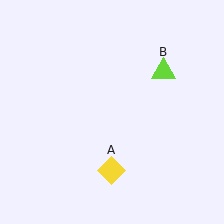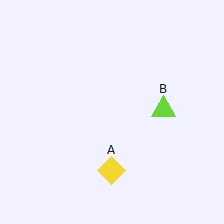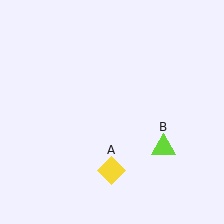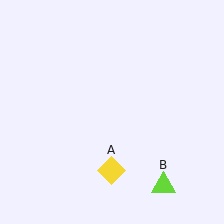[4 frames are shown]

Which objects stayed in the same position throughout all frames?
Yellow diamond (object A) remained stationary.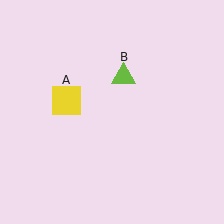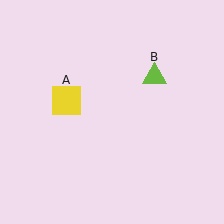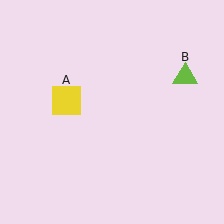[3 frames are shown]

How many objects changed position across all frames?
1 object changed position: lime triangle (object B).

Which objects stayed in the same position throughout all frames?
Yellow square (object A) remained stationary.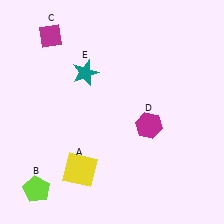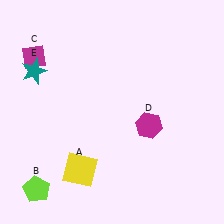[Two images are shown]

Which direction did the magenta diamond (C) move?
The magenta diamond (C) moved down.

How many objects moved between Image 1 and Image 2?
2 objects moved between the two images.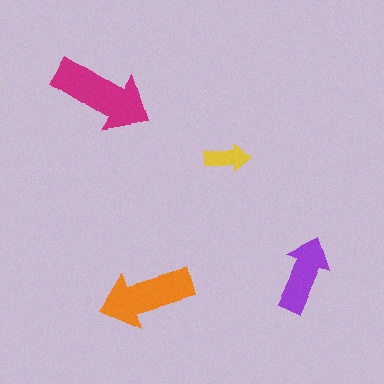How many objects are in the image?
There are 4 objects in the image.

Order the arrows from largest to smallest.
the magenta one, the orange one, the purple one, the yellow one.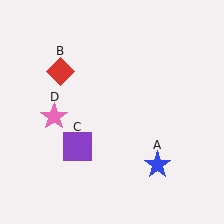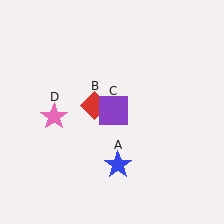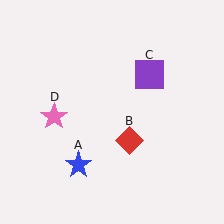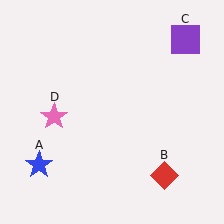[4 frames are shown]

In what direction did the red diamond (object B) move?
The red diamond (object B) moved down and to the right.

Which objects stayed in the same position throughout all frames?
Pink star (object D) remained stationary.